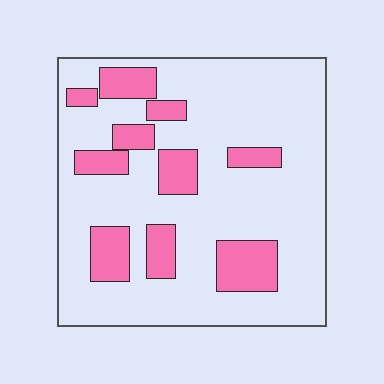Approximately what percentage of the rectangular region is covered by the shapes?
Approximately 20%.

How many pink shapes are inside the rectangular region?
10.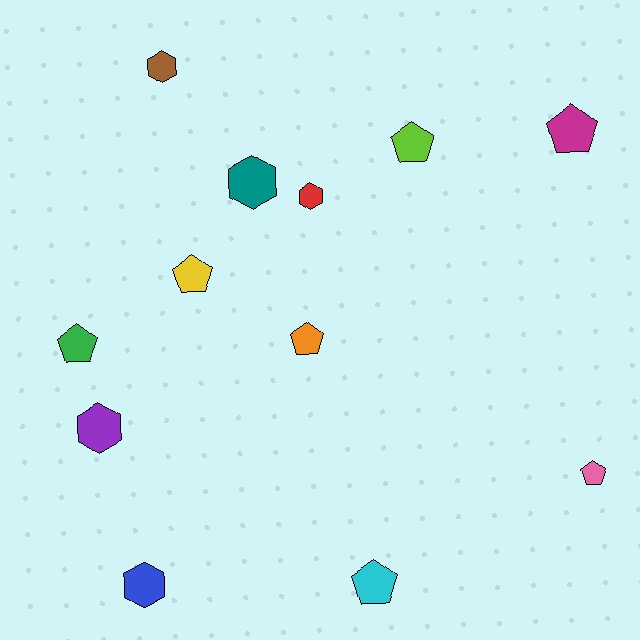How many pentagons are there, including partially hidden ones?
There are 7 pentagons.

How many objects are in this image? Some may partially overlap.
There are 12 objects.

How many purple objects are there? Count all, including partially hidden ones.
There is 1 purple object.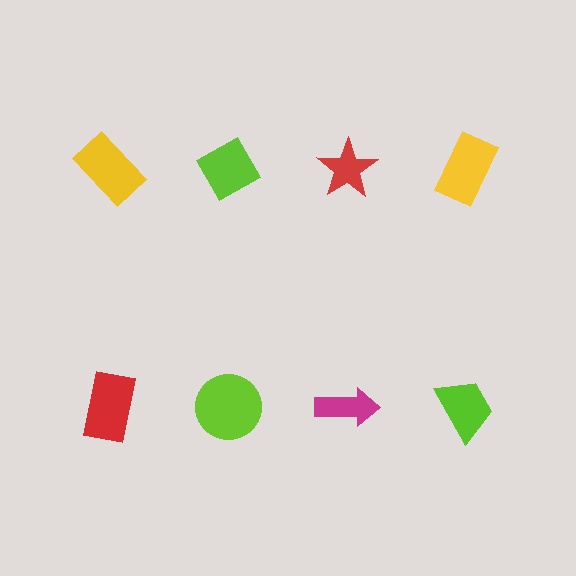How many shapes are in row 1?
4 shapes.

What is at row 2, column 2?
A lime circle.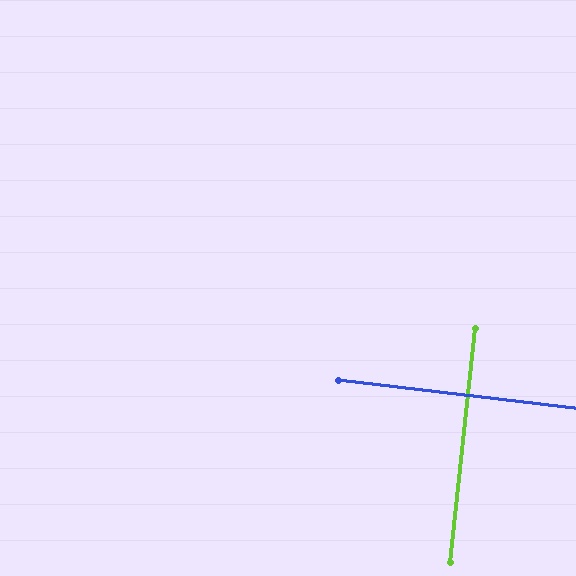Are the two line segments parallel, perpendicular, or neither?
Perpendicular — they meet at approximately 89°.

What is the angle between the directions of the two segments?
Approximately 89 degrees.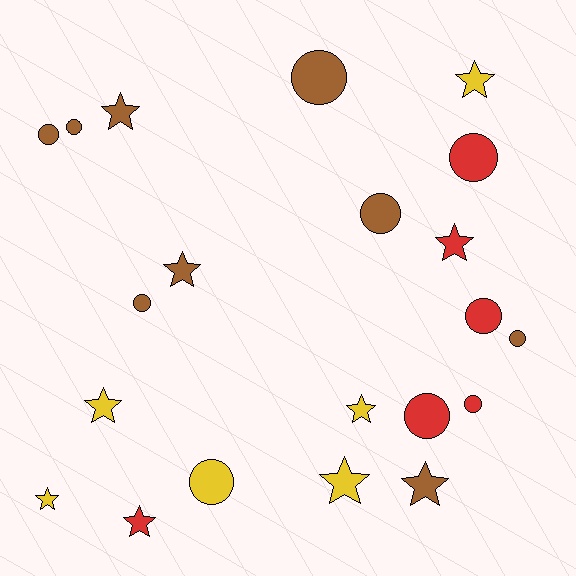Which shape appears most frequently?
Circle, with 11 objects.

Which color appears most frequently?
Brown, with 9 objects.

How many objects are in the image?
There are 21 objects.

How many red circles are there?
There are 4 red circles.